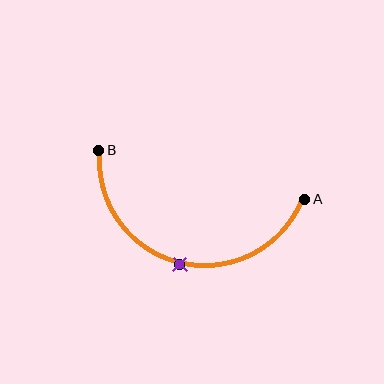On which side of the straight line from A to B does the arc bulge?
The arc bulges below the straight line connecting A and B.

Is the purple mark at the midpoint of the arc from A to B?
Yes. The purple mark lies on the arc at equal arc-length from both A and B — it is the arc midpoint.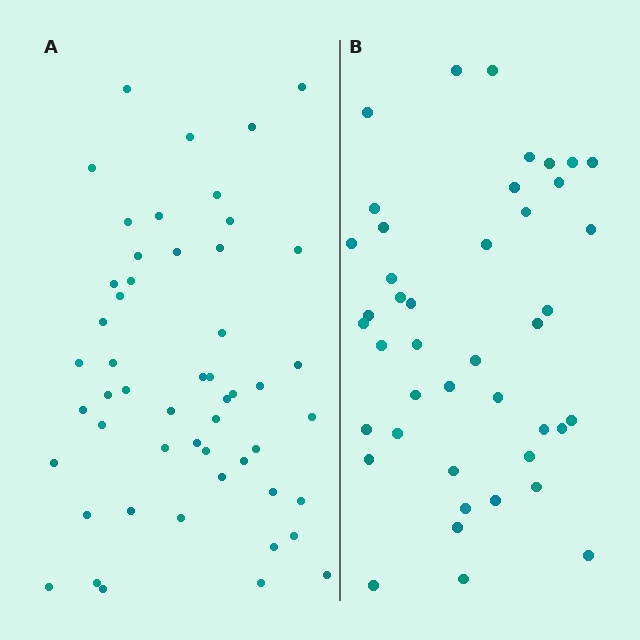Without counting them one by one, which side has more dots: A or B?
Region A (the left region) has more dots.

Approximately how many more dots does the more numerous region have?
Region A has roughly 8 or so more dots than region B.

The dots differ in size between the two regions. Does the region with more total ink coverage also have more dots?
No. Region B has more total ink coverage because its dots are larger, but region A actually contains more individual dots. Total area can be misleading — the number of items is what matters here.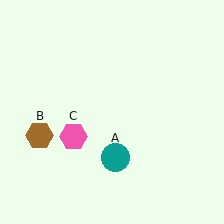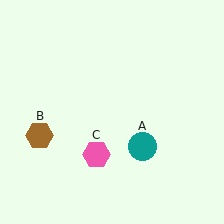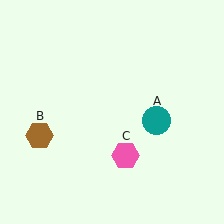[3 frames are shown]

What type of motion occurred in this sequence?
The teal circle (object A), pink hexagon (object C) rotated counterclockwise around the center of the scene.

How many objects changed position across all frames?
2 objects changed position: teal circle (object A), pink hexagon (object C).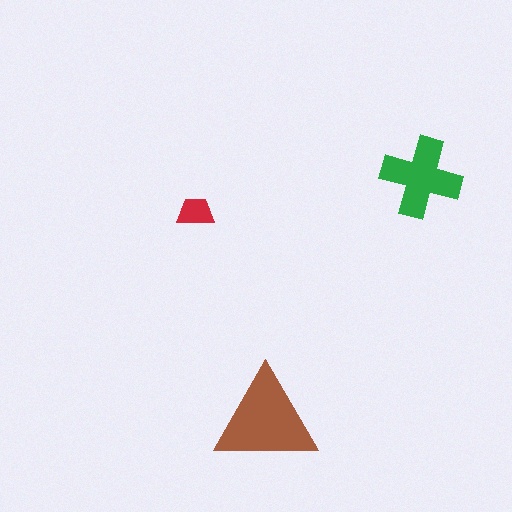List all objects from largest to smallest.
The brown triangle, the green cross, the red trapezoid.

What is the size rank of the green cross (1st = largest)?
2nd.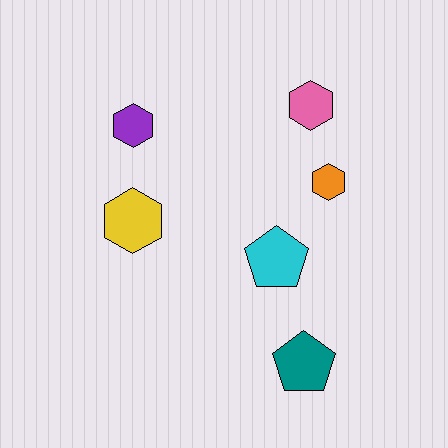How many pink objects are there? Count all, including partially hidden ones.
There is 1 pink object.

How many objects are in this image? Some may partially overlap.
There are 6 objects.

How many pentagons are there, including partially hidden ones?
There are 2 pentagons.